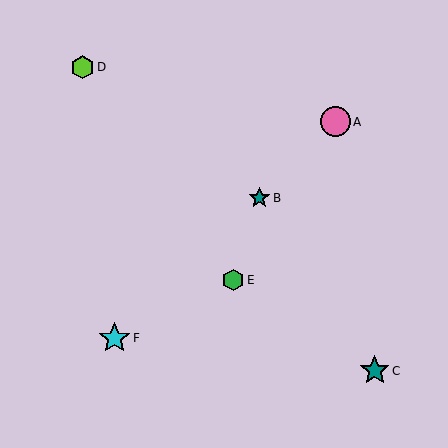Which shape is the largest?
The cyan star (labeled F) is the largest.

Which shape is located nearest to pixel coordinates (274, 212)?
The teal star (labeled B) at (259, 198) is nearest to that location.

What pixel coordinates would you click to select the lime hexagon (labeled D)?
Click at (82, 67) to select the lime hexagon D.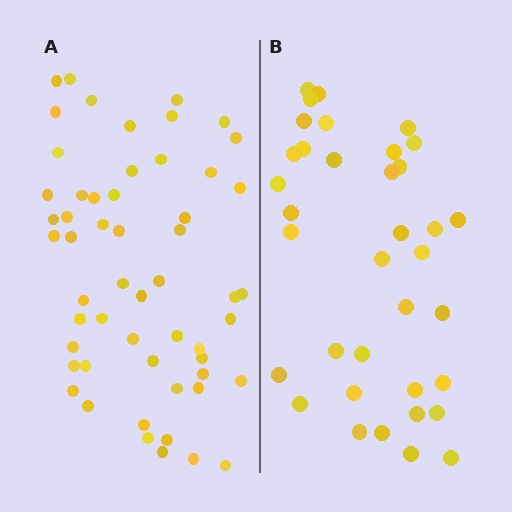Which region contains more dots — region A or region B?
Region A (the left region) has more dots.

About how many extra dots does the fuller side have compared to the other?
Region A has approximately 20 more dots than region B.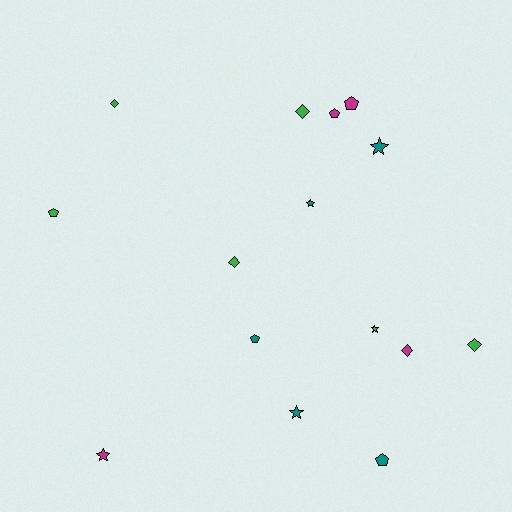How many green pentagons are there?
There is 1 green pentagon.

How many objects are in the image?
There are 15 objects.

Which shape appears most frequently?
Pentagon, with 5 objects.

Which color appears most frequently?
Green, with 6 objects.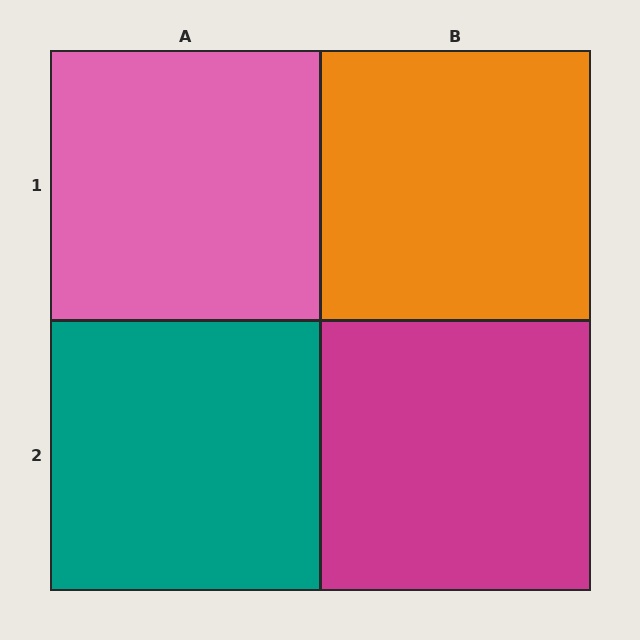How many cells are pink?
1 cell is pink.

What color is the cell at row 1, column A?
Pink.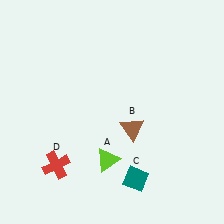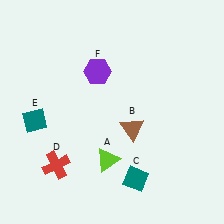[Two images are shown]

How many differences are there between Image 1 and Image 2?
There are 2 differences between the two images.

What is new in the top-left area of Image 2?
A purple hexagon (F) was added in the top-left area of Image 2.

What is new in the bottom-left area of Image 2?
A teal diamond (E) was added in the bottom-left area of Image 2.